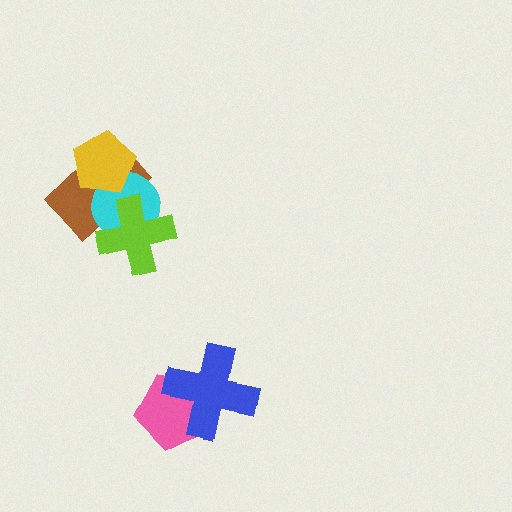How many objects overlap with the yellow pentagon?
2 objects overlap with the yellow pentagon.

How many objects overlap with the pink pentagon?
1 object overlaps with the pink pentagon.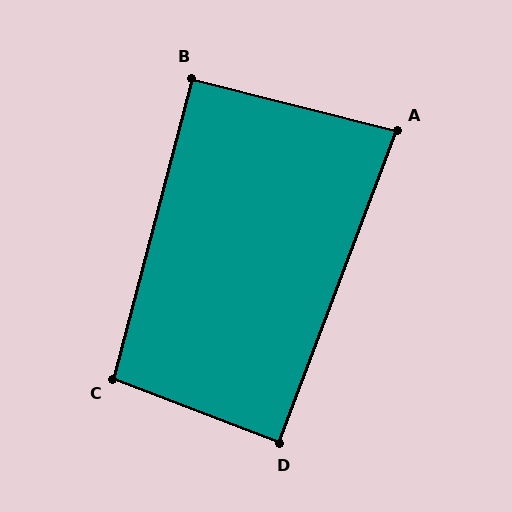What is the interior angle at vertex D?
Approximately 89 degrees (approximately right).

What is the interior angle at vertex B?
Approximately 91 degrees (approximately right).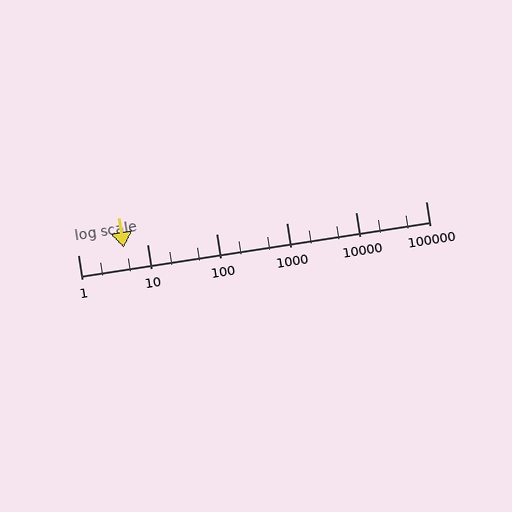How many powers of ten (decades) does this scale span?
The scale spans 5 decades, from 1 to 100000.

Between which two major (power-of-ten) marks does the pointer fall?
The pointer is between 1 and 10.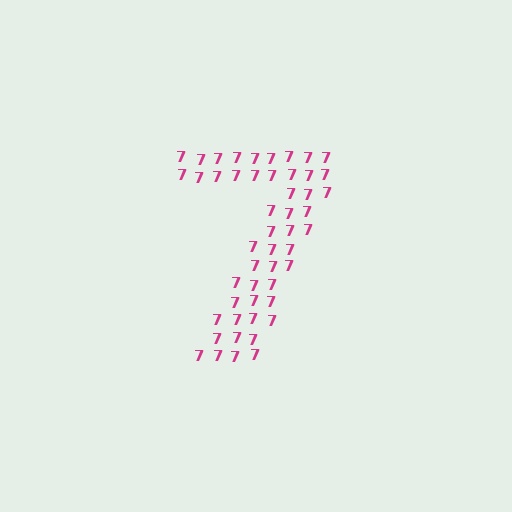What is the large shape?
The large shape is the digit 7.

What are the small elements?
The small elements are digit 7's.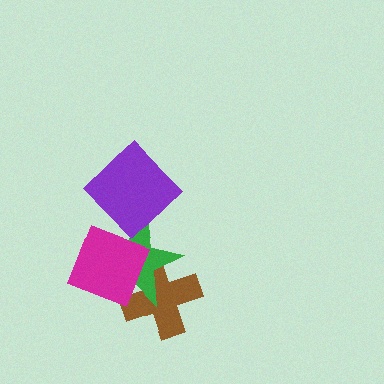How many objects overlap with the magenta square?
2 objects overlap with the magenta square.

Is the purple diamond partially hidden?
No, no other shape covers it.